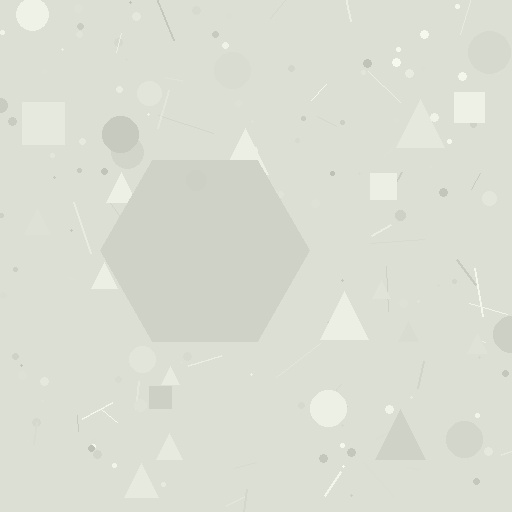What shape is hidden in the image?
A hexagon is hidden in the image.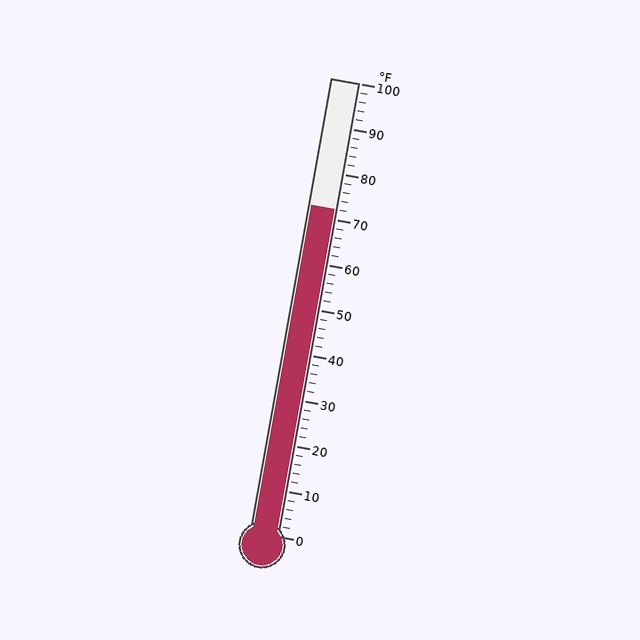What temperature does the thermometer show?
The thermometer shows approximately 72°F.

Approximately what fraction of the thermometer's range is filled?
The thermometer is filled to approximately 70% of its range.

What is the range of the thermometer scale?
The thermometer scale ranges from 0°F to 100°F.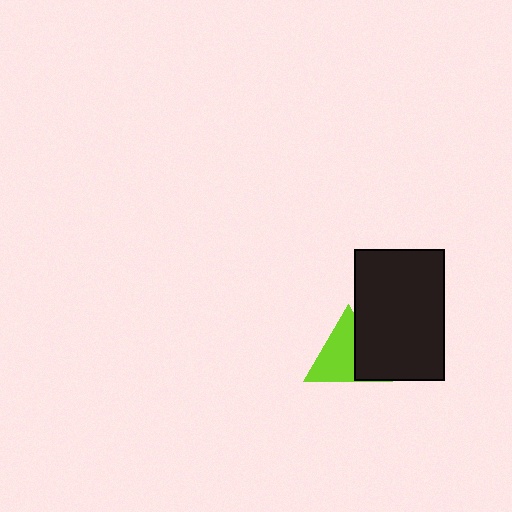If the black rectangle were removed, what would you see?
You would see the complete lime triangle.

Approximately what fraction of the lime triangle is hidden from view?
Roughly 39% of the lime triangle is hidden behind the black rectangle.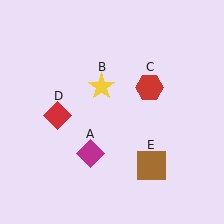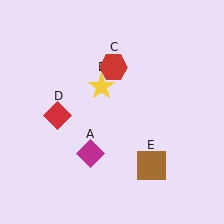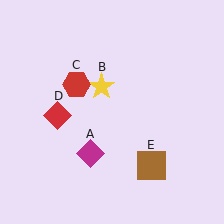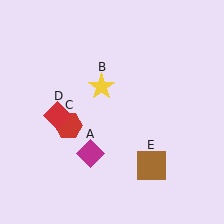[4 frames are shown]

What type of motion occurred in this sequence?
The red hexagon (object C) rotated counterclockwise around the center of the scene.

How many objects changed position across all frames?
1 object changed position: red hexagon (object C).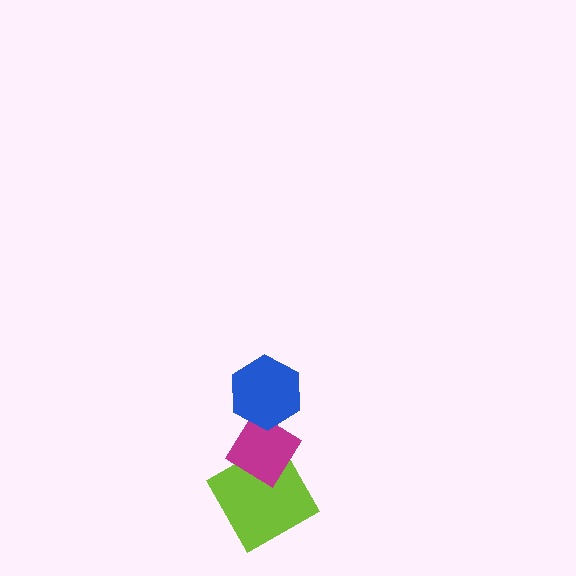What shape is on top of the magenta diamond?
The blue hexagon is on top of the magenta diamond.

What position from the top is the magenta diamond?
The magenta diamond is 2nd from the top.